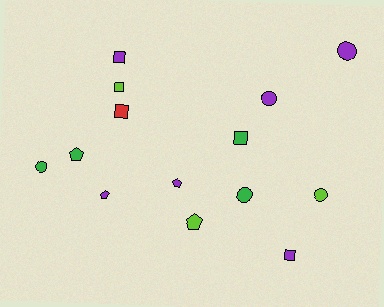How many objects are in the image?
There are 14 objects.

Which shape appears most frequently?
Circle, with 5 objects.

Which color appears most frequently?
Purple, with 6 objects.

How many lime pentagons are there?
There is 1 lime pentagon.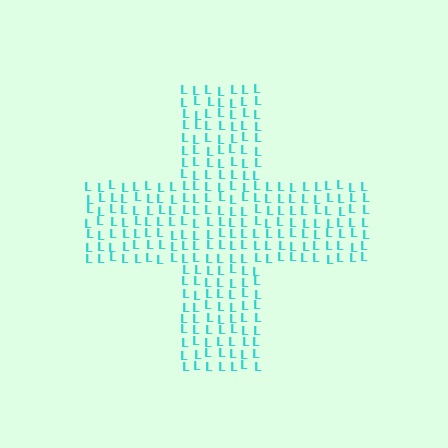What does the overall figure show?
The overall figure shows a cross.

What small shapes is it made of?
It is made of small letter L's.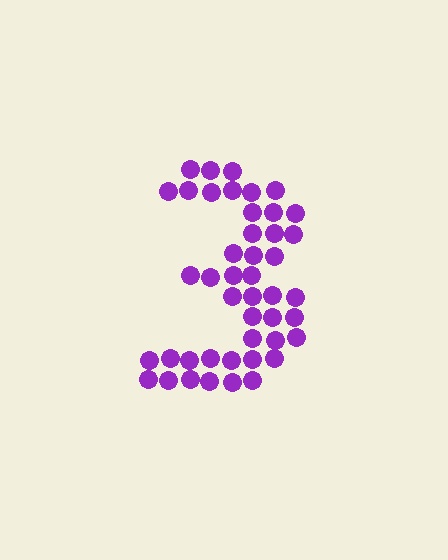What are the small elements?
The small elements are circles.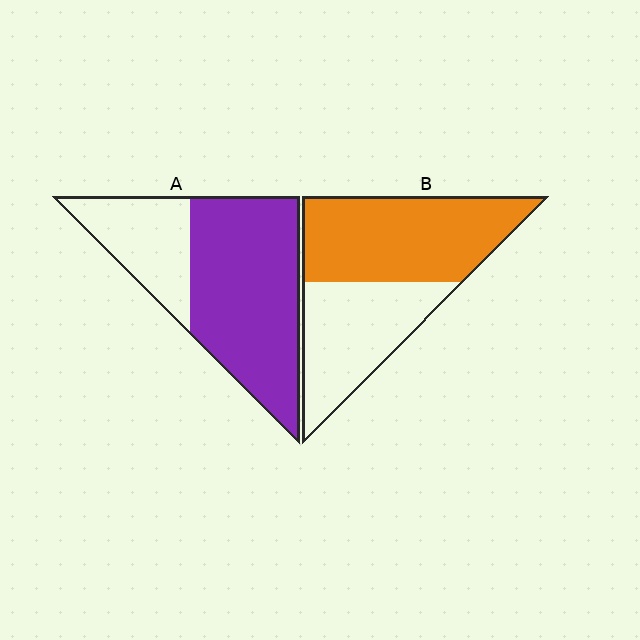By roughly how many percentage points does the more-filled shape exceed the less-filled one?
By roughly 10 percentage points (A over B).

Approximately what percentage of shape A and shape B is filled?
A is approximately 70% and B is approximately 55%.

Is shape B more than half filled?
Yes.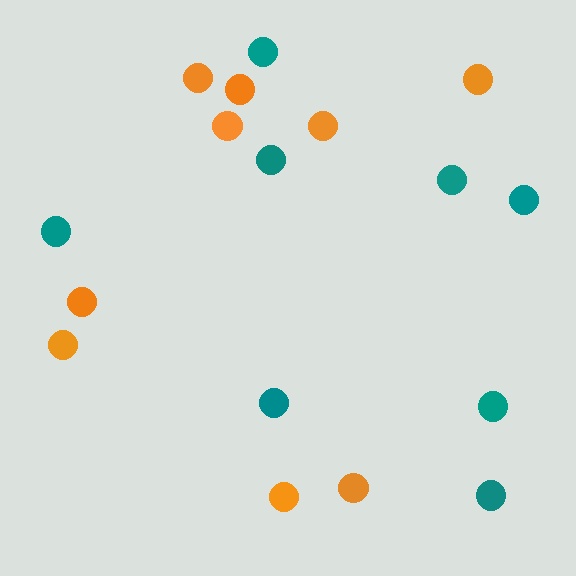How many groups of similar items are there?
There are 2 groups: one group of orange circles (9) and one group of teal circles (8).